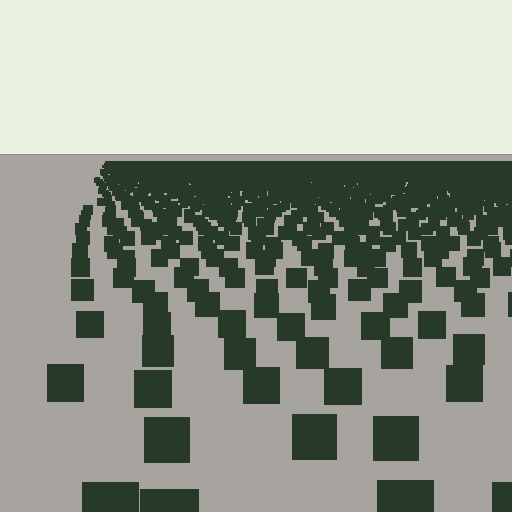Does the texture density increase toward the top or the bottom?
Density increases toward the top.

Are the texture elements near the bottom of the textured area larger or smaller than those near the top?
Larger. Near the bottom, elements are closer to the viewer and appear at a bigger on-screen size.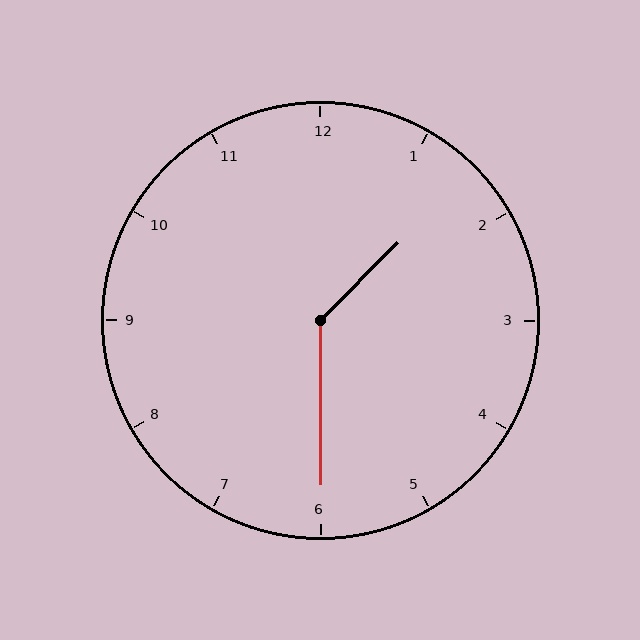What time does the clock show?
1:30.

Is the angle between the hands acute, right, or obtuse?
It is obtuse.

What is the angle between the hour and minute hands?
Approximately 135 degrees.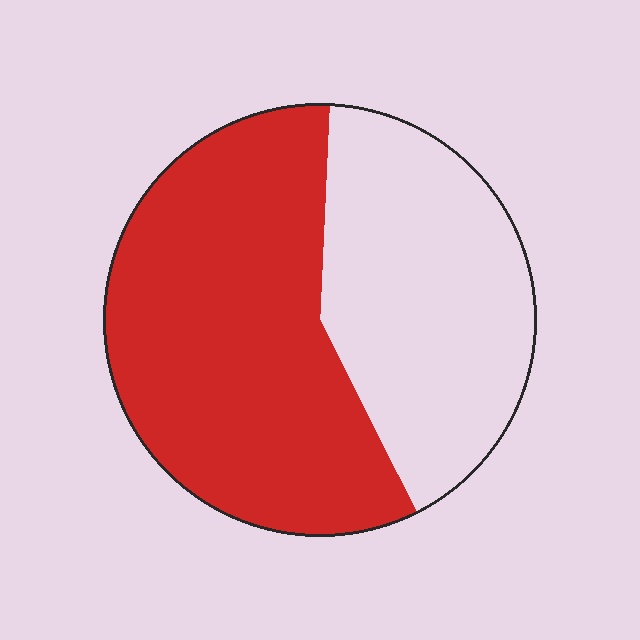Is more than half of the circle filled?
Yes.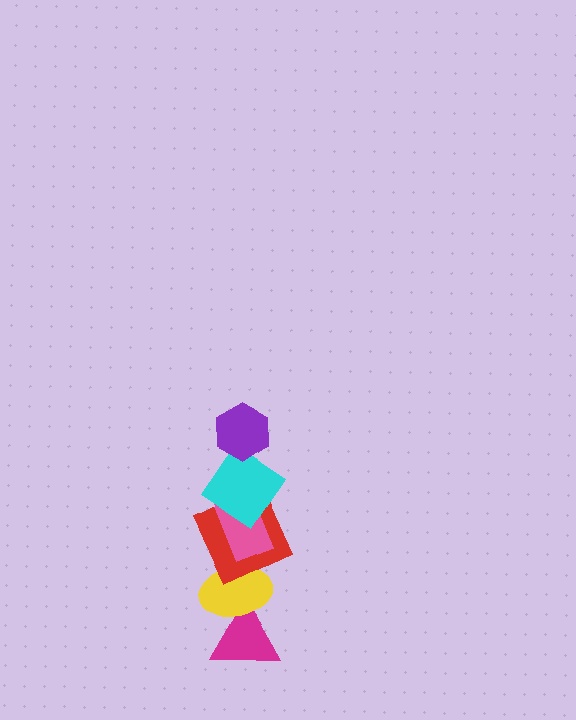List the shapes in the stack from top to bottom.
From top to bottom: the purple hexagon, the cyan diamond, the pink rectangle, the red square, the yellow ellipse, the magenta triangle.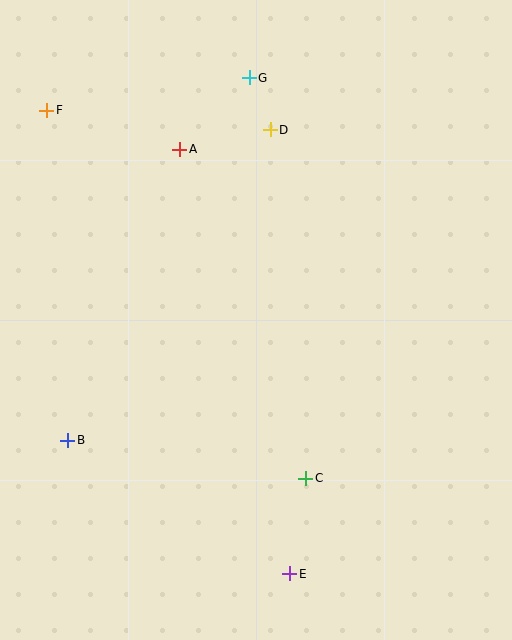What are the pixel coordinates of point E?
Point E is at (290, 574).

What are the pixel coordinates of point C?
Point C is at (306, 478).